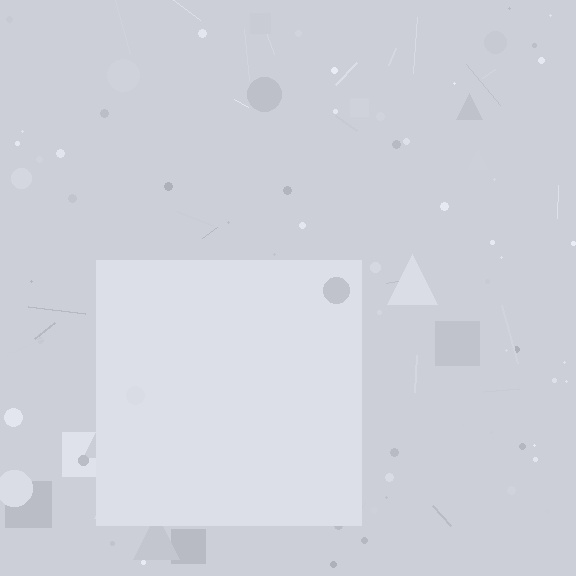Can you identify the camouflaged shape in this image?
The camouflaged shape is a square.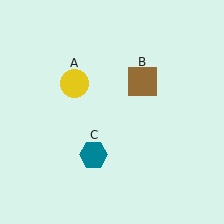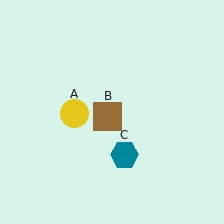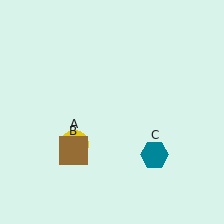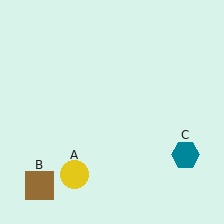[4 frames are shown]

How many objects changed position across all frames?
3 objects changed position: yellow circle (object A), brown square (object B), teal hexagon (object C).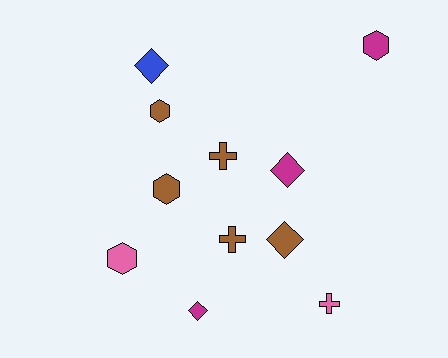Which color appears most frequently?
Brown, with 5 objects.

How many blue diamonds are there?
There is 1 blue diamond.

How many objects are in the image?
There are 11 objects.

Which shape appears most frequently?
Diamond, with 4 objects.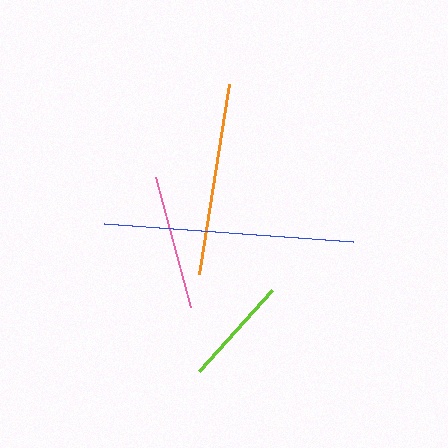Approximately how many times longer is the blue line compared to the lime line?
The blue line is approximately 2.3 times the length of the lime line.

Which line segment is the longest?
The blue line is the longest at approximately 250 pixels.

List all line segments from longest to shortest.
From longest to shortest: blue, orange, pink, lime.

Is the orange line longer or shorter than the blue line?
The blue line is longer than the orange line.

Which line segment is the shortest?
The lime line is the shortest at approximately 109 pixels.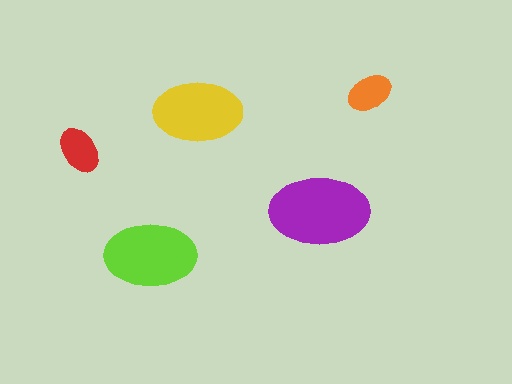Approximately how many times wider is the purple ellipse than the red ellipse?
About 2 times wider.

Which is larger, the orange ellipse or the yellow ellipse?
The yellow one.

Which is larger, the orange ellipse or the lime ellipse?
The lime one.